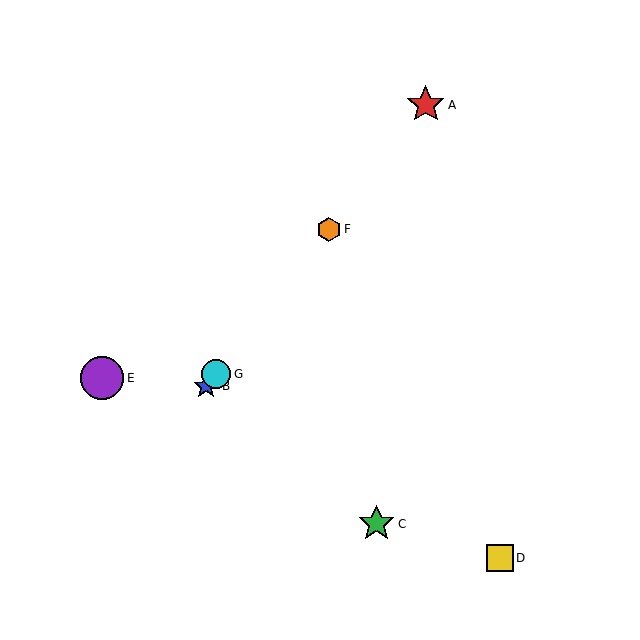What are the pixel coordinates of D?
Object D is at (500, 558).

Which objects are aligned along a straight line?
Objects A, B, F, G are aligned along a straight line.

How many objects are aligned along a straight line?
4 objects (A, B, F, G) are aligned along a straight line.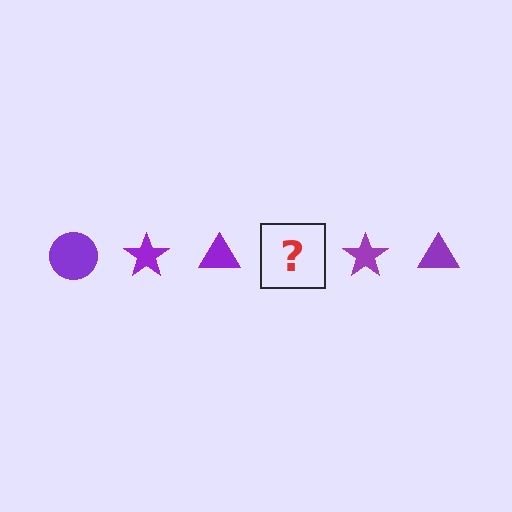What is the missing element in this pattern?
The missing element is a purple circle.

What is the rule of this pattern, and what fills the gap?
The rule is that the pattern cycles through circle, star, triangle shapes in purple. The gap should be filled with a purple circle.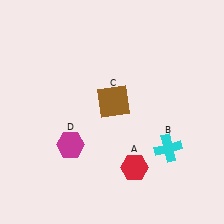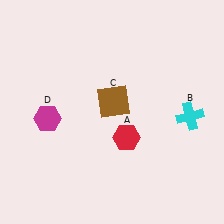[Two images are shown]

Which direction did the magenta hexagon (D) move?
The magenta hexagon (D) moved up.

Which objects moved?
The objects that moved are: the red hexagon (A), the cyan cross (B), the magenta hexagon (D).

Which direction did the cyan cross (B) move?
The cyan cross (B) moved up.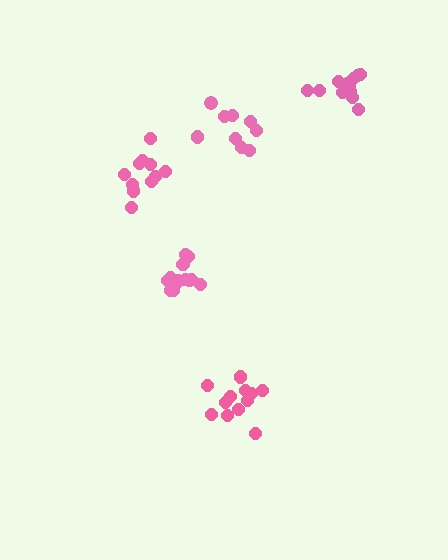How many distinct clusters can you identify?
There are 5 distinct clusters.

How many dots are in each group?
Group 1: 13 dots, Group 2: 9 dots, Group 3: 12 dots, Group 4: 11 dots, Group 5: 12 dots (57 total).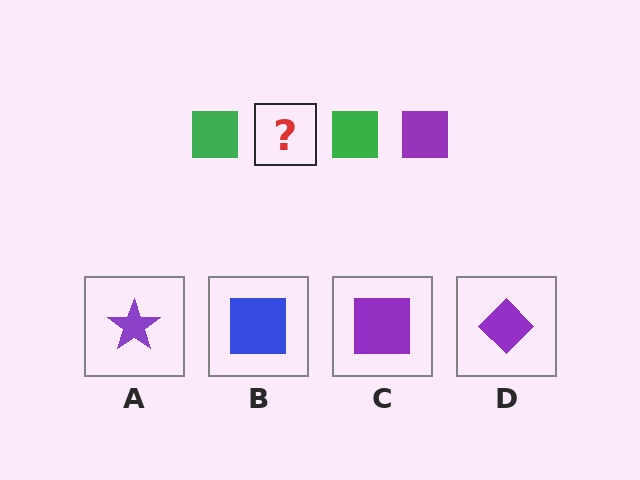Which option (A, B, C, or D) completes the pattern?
C.